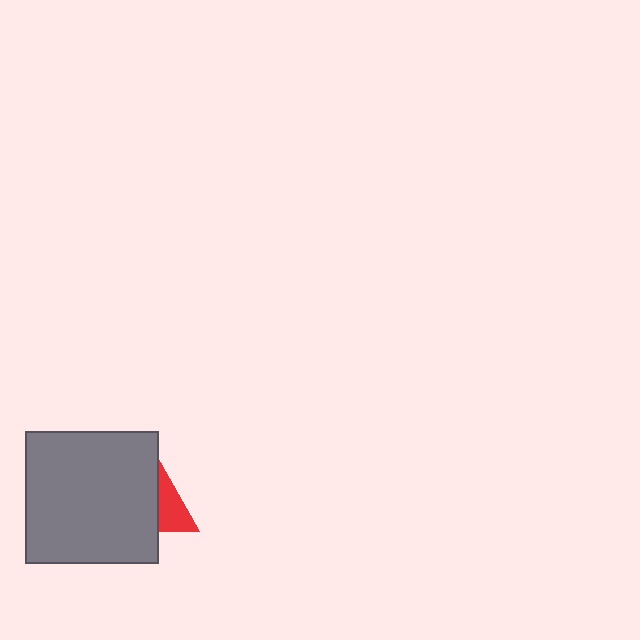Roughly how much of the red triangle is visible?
A small part of it is visible (roughly 43%).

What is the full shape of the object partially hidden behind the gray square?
The partially hidden object is a red triangle.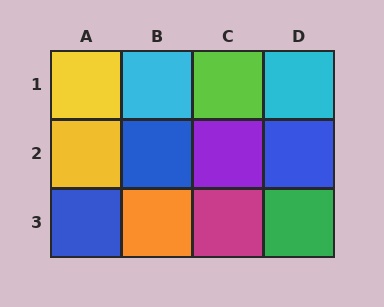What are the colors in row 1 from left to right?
Yellow, cyan, lime, cyan.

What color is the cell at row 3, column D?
Green.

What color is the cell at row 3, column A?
Blue.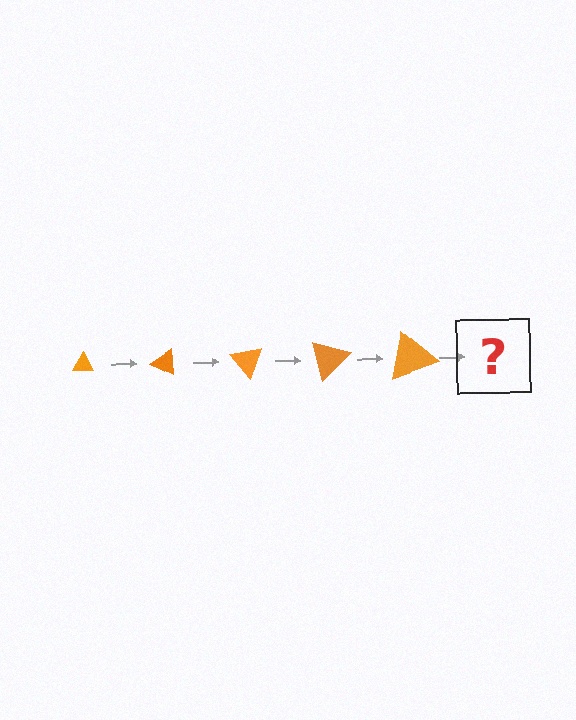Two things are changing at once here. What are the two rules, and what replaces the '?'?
The two rules are that the triangle grows larger each step and it rotates 25 degrees each step. The '?' should be a triangle, larger than the previous one and rotated 125 degrees from the start.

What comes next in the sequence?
The next element should be a triangle, larger than the previous one and rotated 125 degrees from the start.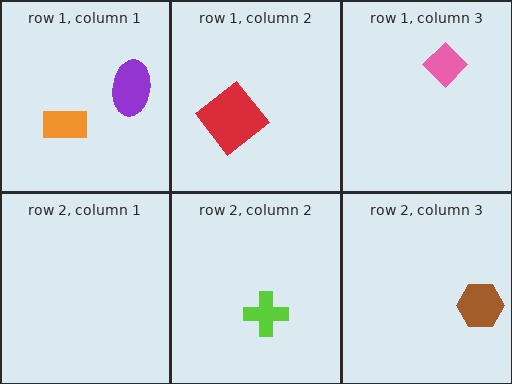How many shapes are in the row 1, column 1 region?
2.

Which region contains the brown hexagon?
The row 2, column 3 region.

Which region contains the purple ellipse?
The row 1, column 1 region.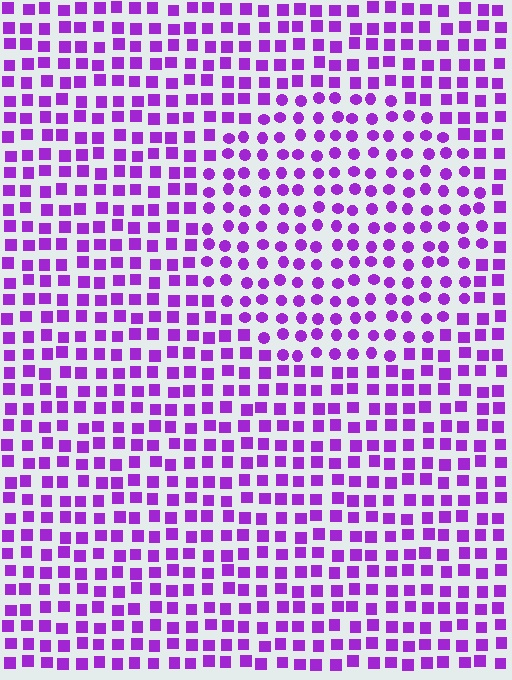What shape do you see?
I see a circle.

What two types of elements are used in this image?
The image uses circles inside the circle region and squares outside it.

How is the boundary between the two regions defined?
The boundary is defined by a change in element shape: circles inside vs. squares outside. All elements share the same color and spacing.